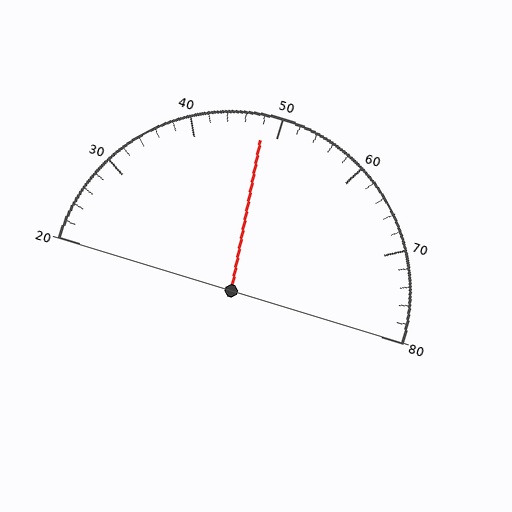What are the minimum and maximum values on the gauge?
The gauge ranges from 20 to 80.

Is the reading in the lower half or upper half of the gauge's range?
The reading is in the lower half of the range (20 to 80).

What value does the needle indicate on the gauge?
The needle indicates approximately 48.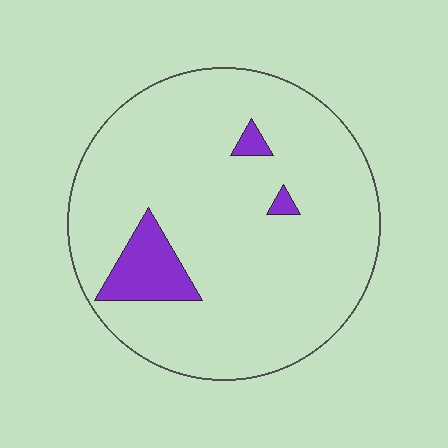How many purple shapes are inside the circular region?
3.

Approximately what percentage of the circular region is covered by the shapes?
Approximately 10%.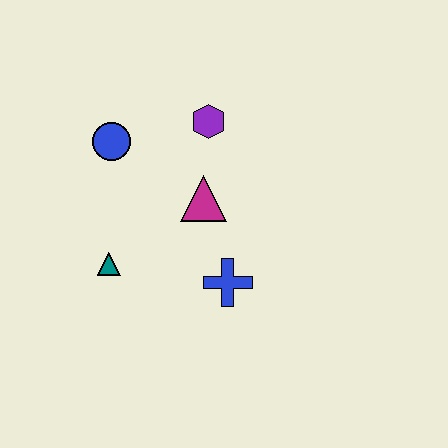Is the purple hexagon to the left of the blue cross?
Yes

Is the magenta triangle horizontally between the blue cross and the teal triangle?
Yes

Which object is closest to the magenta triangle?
The purple hexagon is closest to the magenta triangle.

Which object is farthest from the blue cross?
The blue circle is farthest from the blue cross.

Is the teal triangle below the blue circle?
Yes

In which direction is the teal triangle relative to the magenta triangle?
The teal triangle is to the left of the magenta triangle.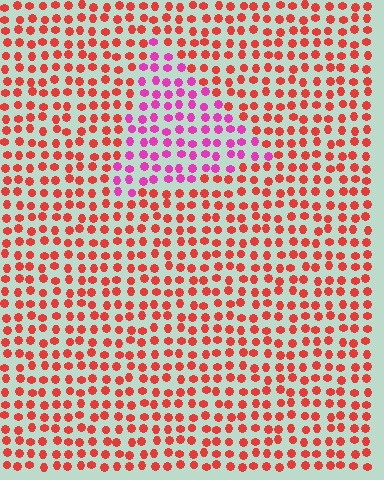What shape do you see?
I see a triangle.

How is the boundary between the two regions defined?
The boundary is defined purely by a slight shift in hue (about 46 degrees). Spacing, size, and orientation are identical on both sides.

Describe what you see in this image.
The image is filled with small red elements in a uniform arrangement. A triangle-shaped region is visible where the elements are tinted to a slightly different hue, forming a subtle color boundary.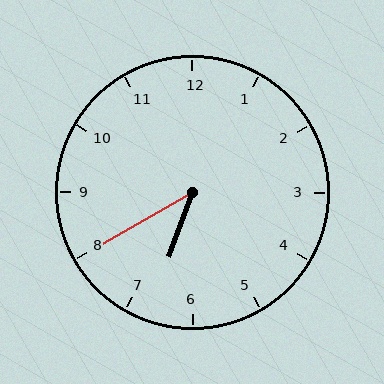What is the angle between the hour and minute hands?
Approximately 40 degrees.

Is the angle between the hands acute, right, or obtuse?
It is acute.